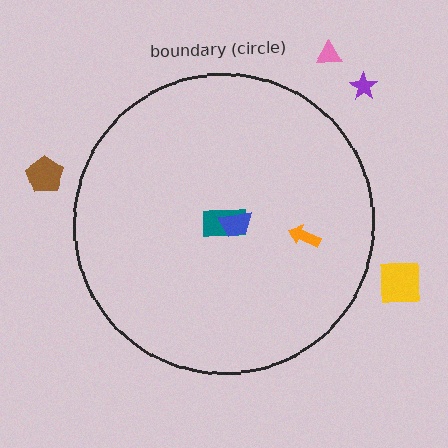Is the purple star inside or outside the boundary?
Outside.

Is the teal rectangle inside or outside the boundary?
Inside.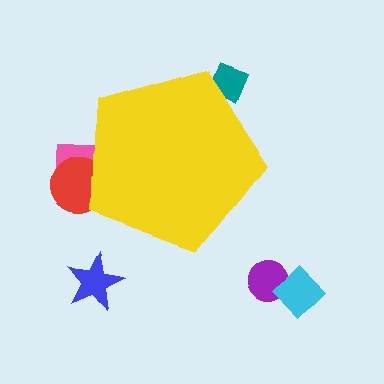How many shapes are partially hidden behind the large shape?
3 shapes are partially hidden.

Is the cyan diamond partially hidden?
No, the cyan diamond is fully visible.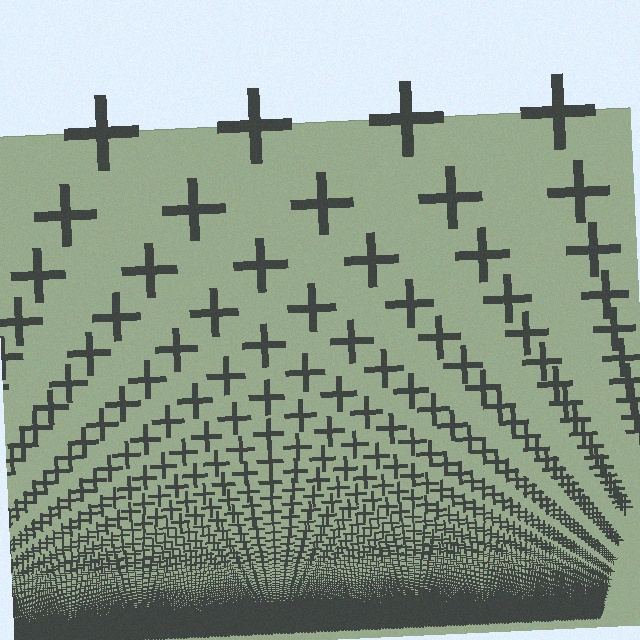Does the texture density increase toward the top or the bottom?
Density increases toward the bottom.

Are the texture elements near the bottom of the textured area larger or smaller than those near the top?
Smaller. The gradient is inverted — elements near the bottom are smaller and denser.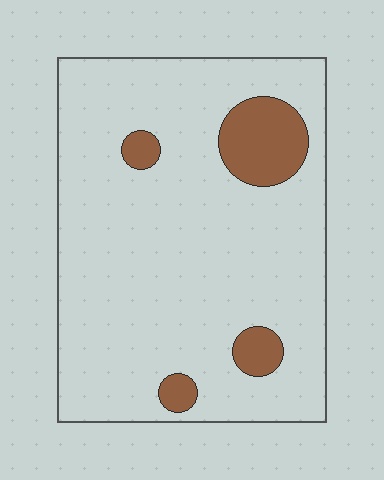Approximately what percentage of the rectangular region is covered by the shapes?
Approximately 10%.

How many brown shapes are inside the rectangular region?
4.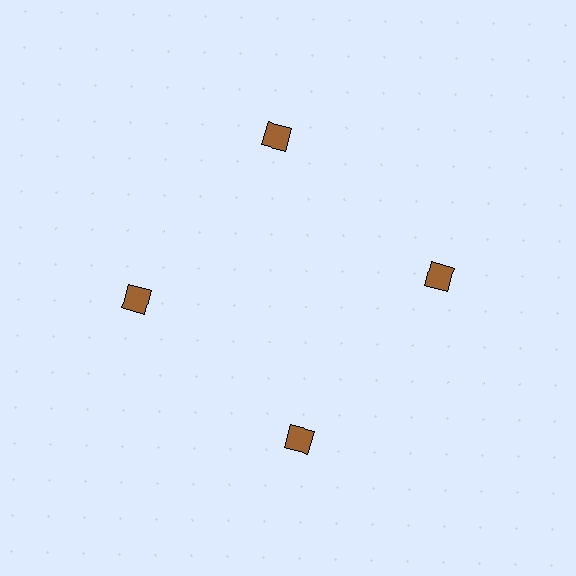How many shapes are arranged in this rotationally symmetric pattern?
There are 4 shapes, arranged in 4 groups of 1.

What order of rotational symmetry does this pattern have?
This pattern has 4-fold rotational symmetry.